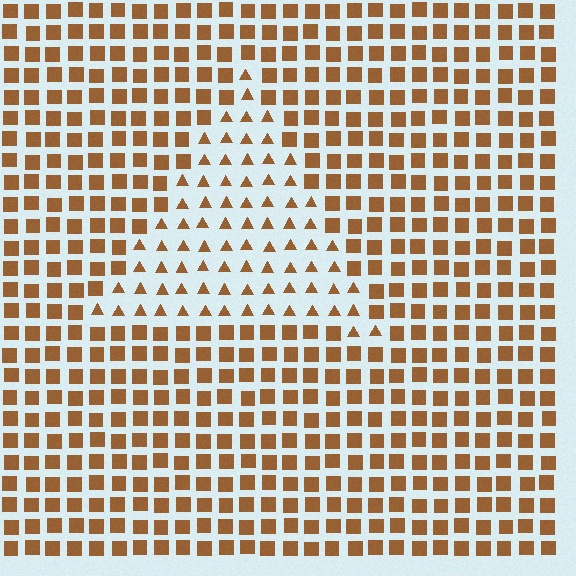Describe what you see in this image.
The image is filled with small brown elements arranged in a uniform grid. A triangle-shaped region contains triangles, while the surrounding area contains squares. The boundary is defined purely by the change in element shape.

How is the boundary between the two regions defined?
The boundary is defined by a change in element shape: triangles inside vs. squares outside. All elements share the same color and spacing.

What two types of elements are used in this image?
The image uses triangles inside the triangle region and squares outside it.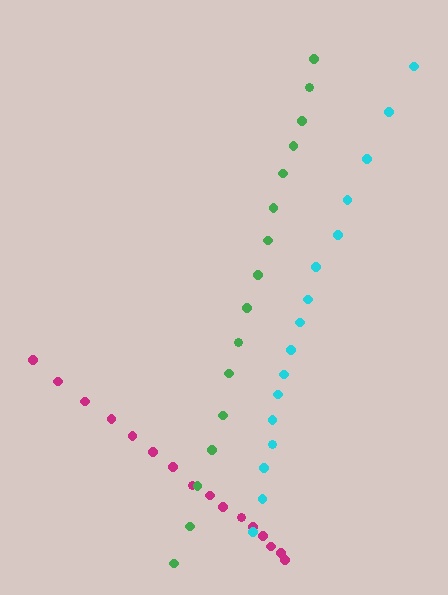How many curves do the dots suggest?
There are 3 distinct paths.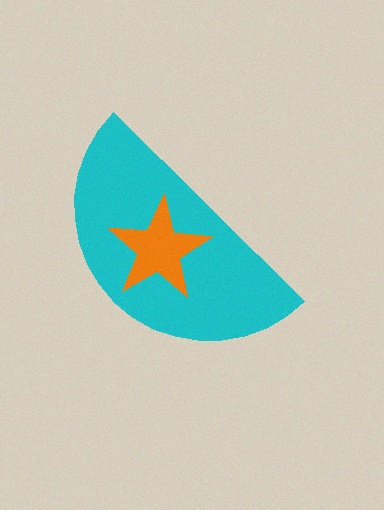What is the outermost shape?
The cyan semicircle.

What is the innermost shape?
The orange star.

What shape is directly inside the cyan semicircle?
The orange star.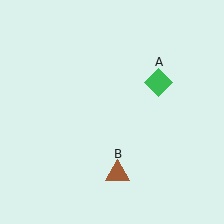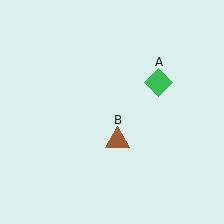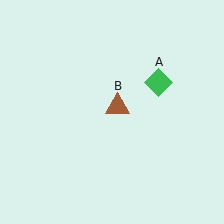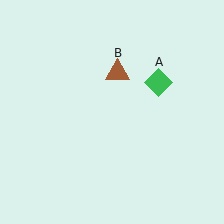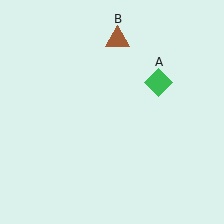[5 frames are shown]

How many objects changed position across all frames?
1 object changed position: brown triangle (object B).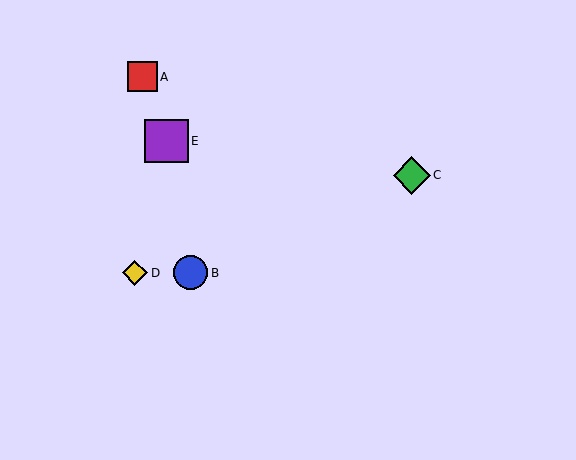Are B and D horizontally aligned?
Yes, both are at y≈273.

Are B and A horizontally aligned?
No, B is at y≈273 and A is at y≈77.